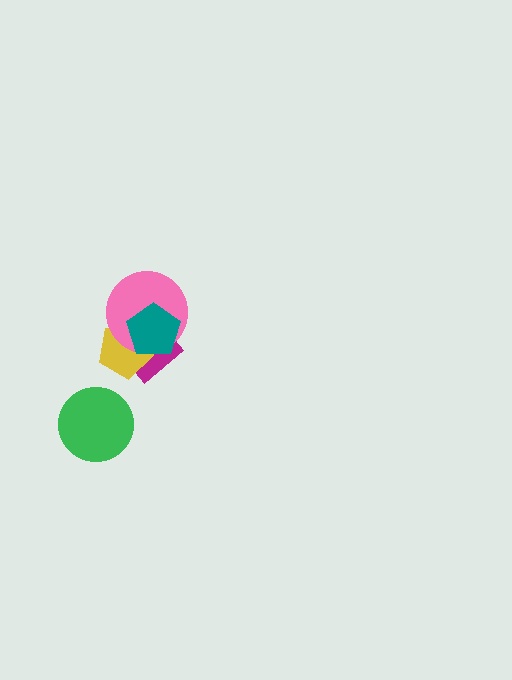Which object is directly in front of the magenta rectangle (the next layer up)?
The yellow pentagon is directly in front of the magenta rectangle.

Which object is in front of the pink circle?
The teal pentagon is in front of the pink circle.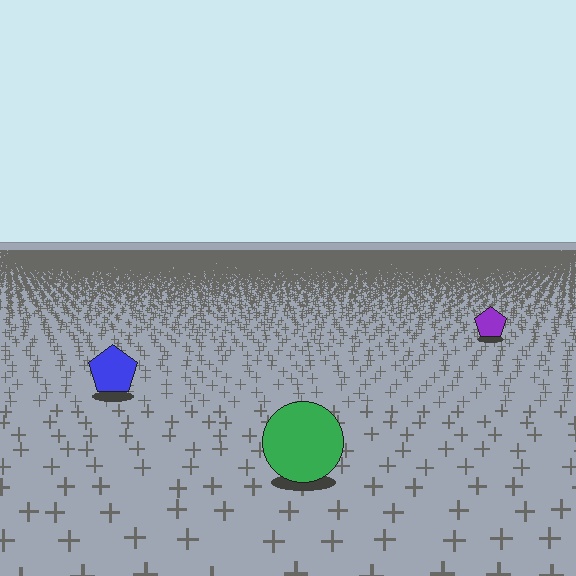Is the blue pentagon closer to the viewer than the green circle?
No. The green circle is closer — you can tell from the texture gradient: the ground texture is coarser near it.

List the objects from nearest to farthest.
From nearest to farthest: the green circle, the blue pentagon, the purple pentagon.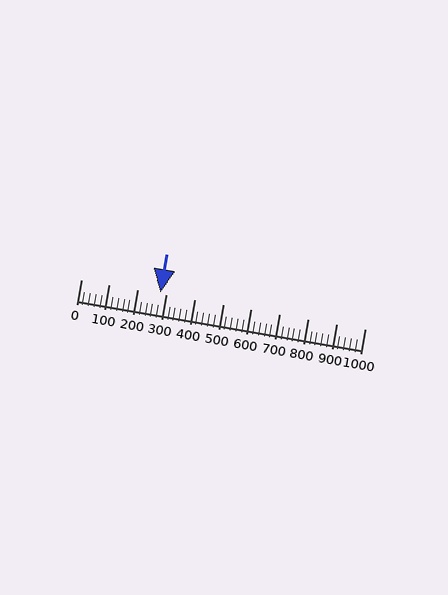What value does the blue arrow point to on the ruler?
The blue arrow points to approximately 281.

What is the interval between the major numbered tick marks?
The major tick marks are spaced 100 units apart.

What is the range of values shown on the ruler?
The ruler shows values from 0 to 1000.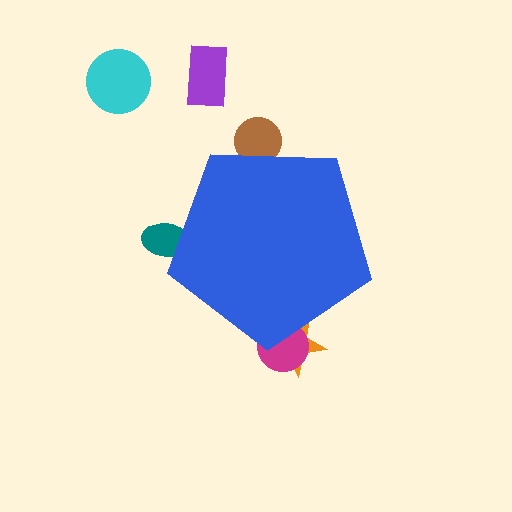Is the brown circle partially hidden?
Yes, the brown circle is partially hidden behind the blue pentagon.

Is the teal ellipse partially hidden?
Yes, the teal ellipse is partially hidden behind the blue pentagon.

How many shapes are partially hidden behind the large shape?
4 shapes are partially hidden.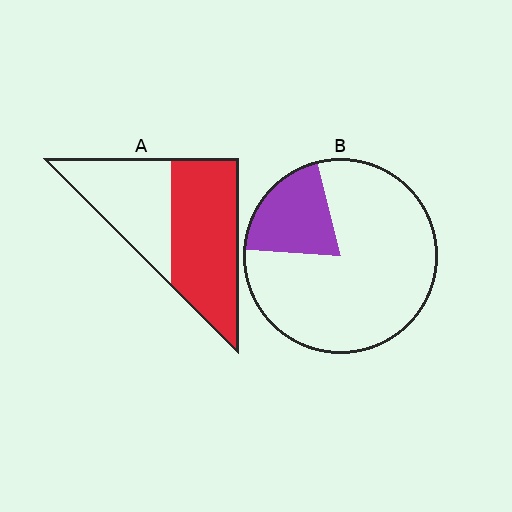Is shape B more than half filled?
No.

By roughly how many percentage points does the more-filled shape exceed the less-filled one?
By roughly 35 percentage points (A over B).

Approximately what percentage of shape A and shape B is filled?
A is approximately 55% and B is approximately 20%.